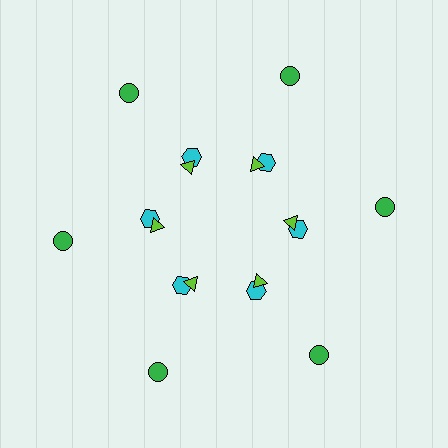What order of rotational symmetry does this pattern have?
This pattern has 6-fold rotational symmetry.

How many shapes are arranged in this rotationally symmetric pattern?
There are 18 shapes, arranged in 6 groups of 3.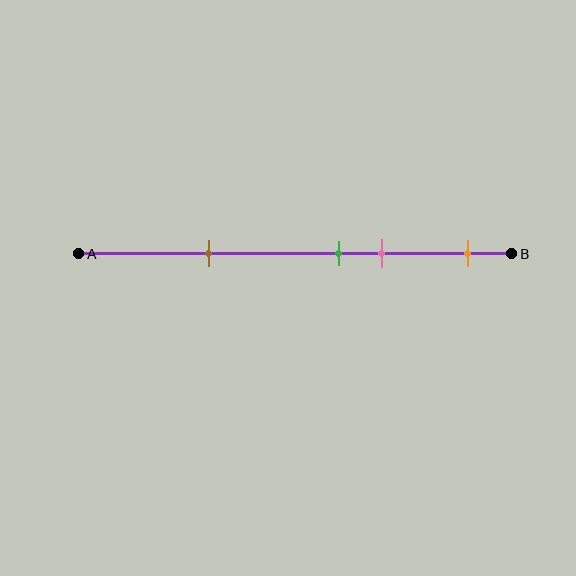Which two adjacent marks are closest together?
The green and pink marks are the closest adjacent pair.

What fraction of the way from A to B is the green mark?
The green mark is approximately 60% (0.6) of the way from A to B.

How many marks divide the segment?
There are 4 marks dividing the segment.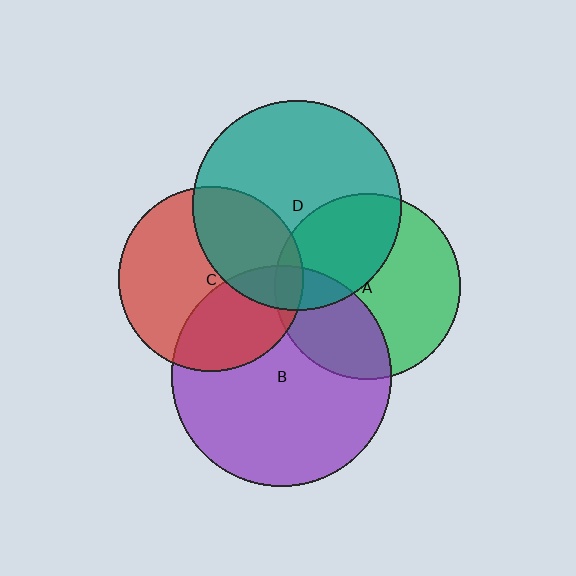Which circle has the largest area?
Circle B (purple).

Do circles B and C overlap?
Yes.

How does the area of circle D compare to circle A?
Approximately 1.3 times.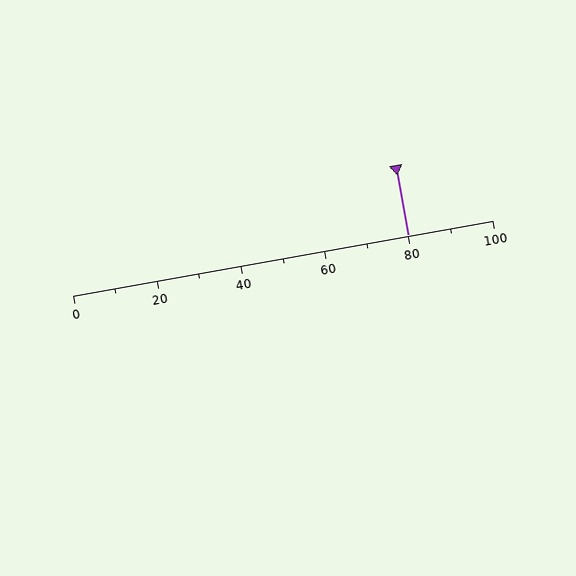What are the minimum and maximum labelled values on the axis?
The axis runs from 0 to 100.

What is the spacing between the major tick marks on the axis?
The major ticks are spaced 20 apart.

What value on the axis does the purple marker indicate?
The marker indicates approximately 80.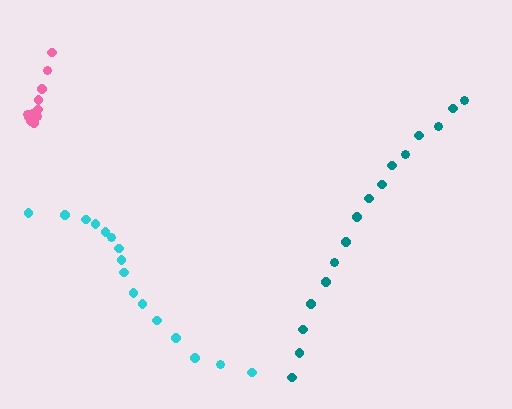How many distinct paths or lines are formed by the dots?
There are 3 distinct paths.